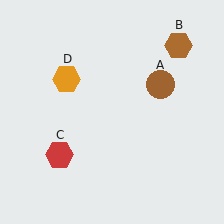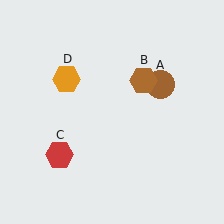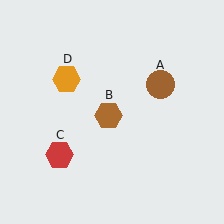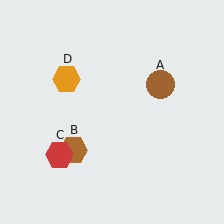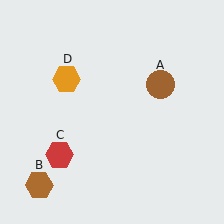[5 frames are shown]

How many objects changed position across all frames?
1 object changed position: brown hexagon (object B).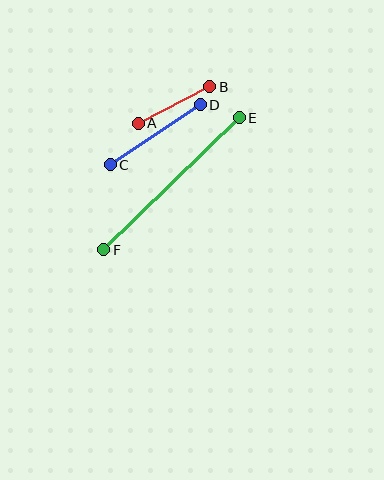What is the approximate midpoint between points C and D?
The midpoint is at approximately (155, 135) pixels.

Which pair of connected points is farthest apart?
Points E and F are farthest apart.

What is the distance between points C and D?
The distance is approximately 109 pixels.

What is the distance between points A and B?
The distance is approximately 80 pixels.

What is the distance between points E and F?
The distance is approximately 189 pixels.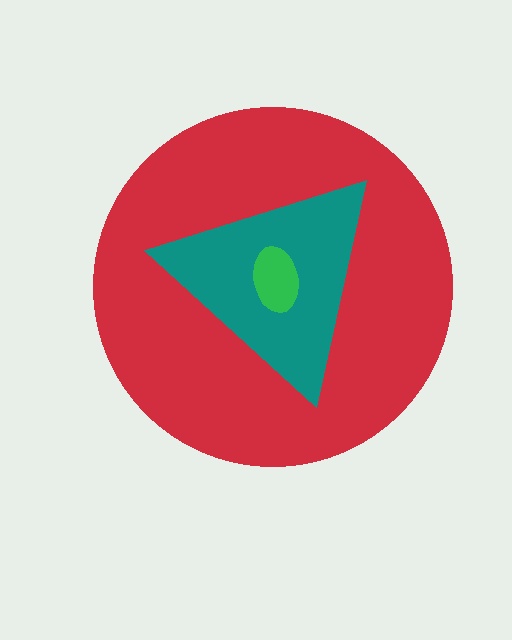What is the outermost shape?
The red circle.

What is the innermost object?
The green ellipse.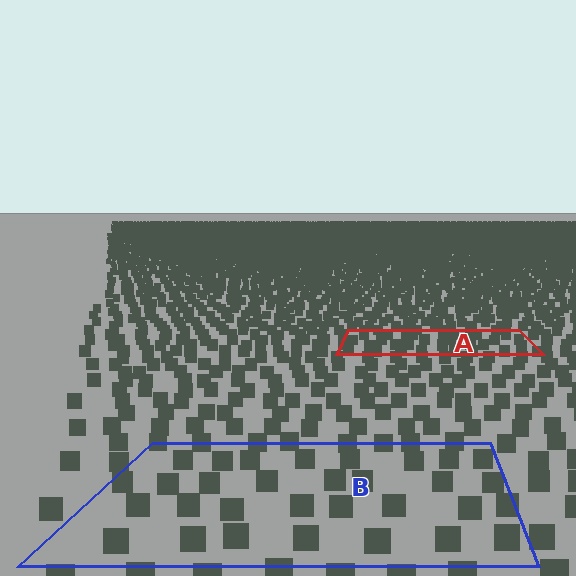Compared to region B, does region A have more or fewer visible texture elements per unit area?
Region A has more texture elements per unit area — they are packed more densely because it is farther away.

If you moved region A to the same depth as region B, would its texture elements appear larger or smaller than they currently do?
They would appear larger. At a closer depth, the same texture elements are projected at a bigger on-screen size.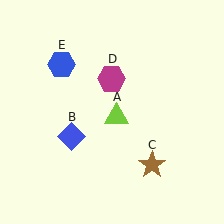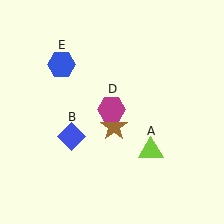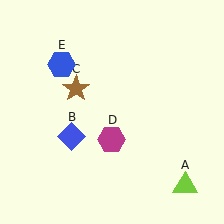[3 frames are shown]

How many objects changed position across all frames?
3 objects changed position: lime triangle (object A), brown star (object C), magenta hexagon (object D).